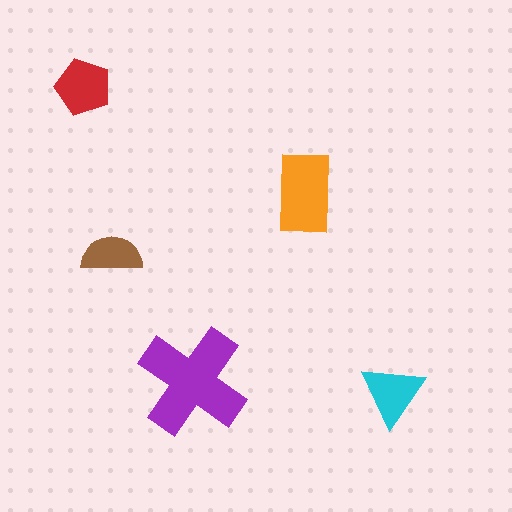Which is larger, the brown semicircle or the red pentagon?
The red pentagon.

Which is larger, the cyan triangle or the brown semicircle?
The cyan triangle.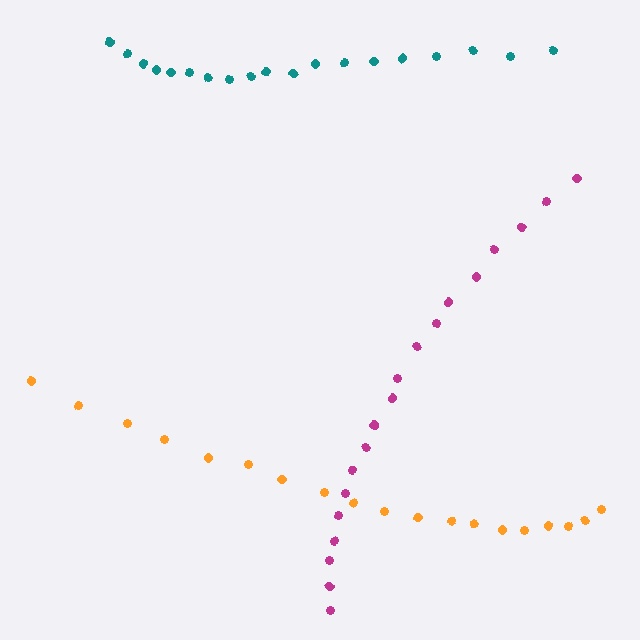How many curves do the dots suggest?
There are 3 distinct paths.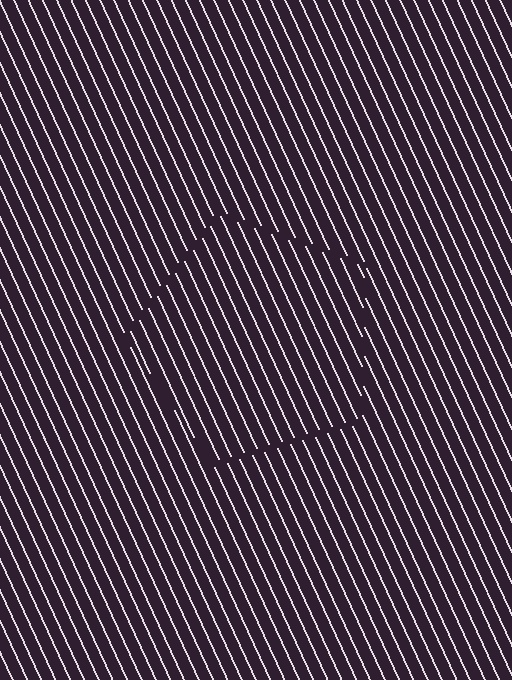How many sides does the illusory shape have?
5 sides — the line-ends trace a pentagon.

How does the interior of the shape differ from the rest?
The interior of the shape contains the same grating, shifted by half a period — the contour is defined by the phase discontinuity where line-ends from the inner and outer gratings abut.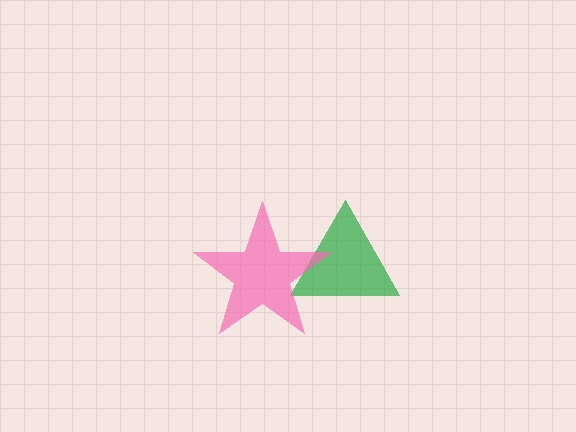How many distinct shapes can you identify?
There are 2 distinct shapes: a green triangle, a pink star.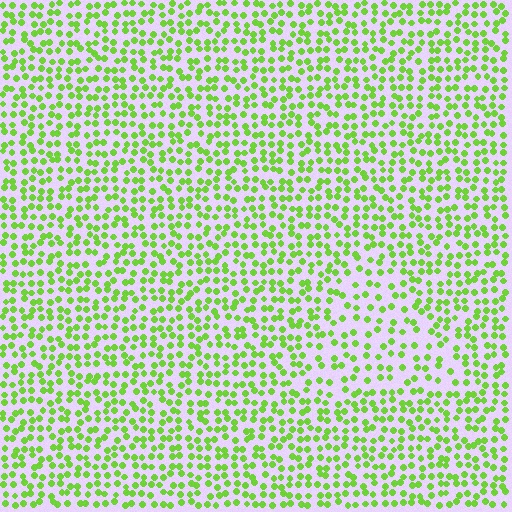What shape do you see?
I see a triangle.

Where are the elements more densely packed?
The elements are more densely packed outside the triangle boundary.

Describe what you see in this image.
The image contains small lime elements arranged at two different densities. A triangle-shaped region is visible where the elements are less densely packed than the surrounding area.